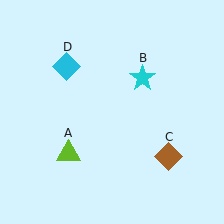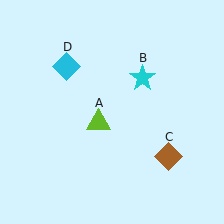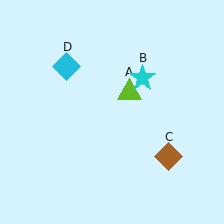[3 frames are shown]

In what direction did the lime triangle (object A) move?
The lime triangle (object A) moved up and to the right.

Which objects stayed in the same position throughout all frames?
Cyan star (object B) and brown diamond (object C) and cyan diamond (object D) remained stationary.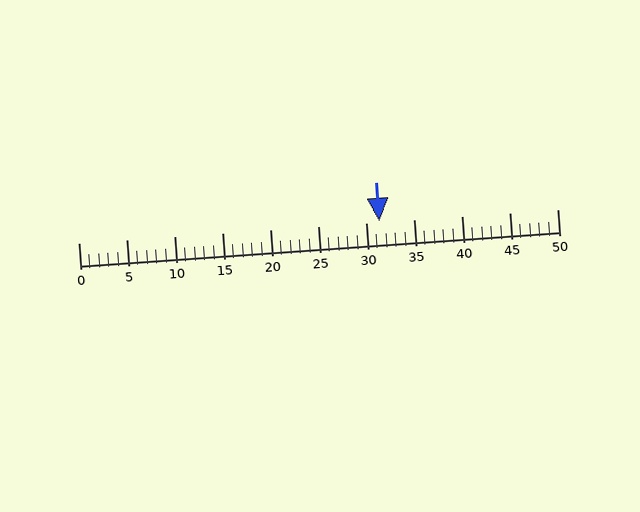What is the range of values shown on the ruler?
The ruler shows values from 0 to 50.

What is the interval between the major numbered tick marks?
The major tick marks are spaced 5 units apart.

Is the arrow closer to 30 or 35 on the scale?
The arrow is closer to 30.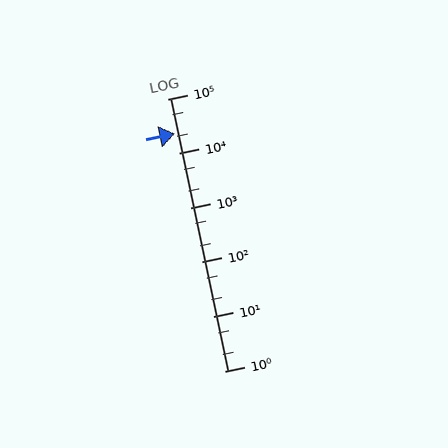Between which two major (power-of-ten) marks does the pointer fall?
The pointer is between 10000 and 100000.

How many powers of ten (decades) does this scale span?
The scale spans 5 decades, from 1 to 100000.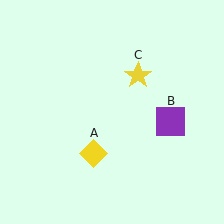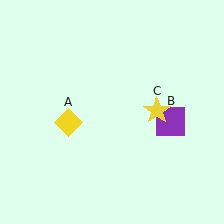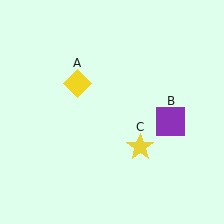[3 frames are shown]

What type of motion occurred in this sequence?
The yellow diamond (object A), yellow star (object C) rotated clockwise around the center of the scene.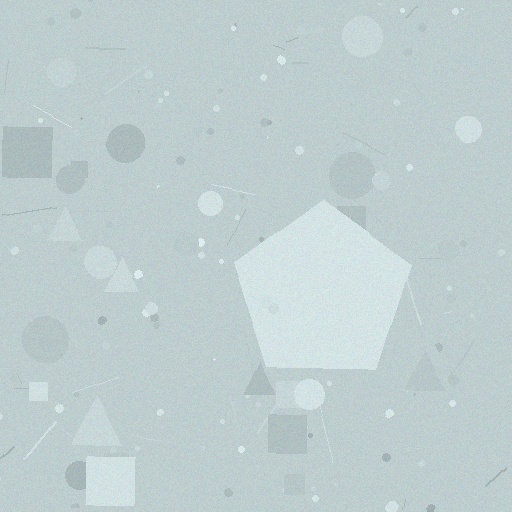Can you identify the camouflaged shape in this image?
The camouflaged shape is a pentagon.